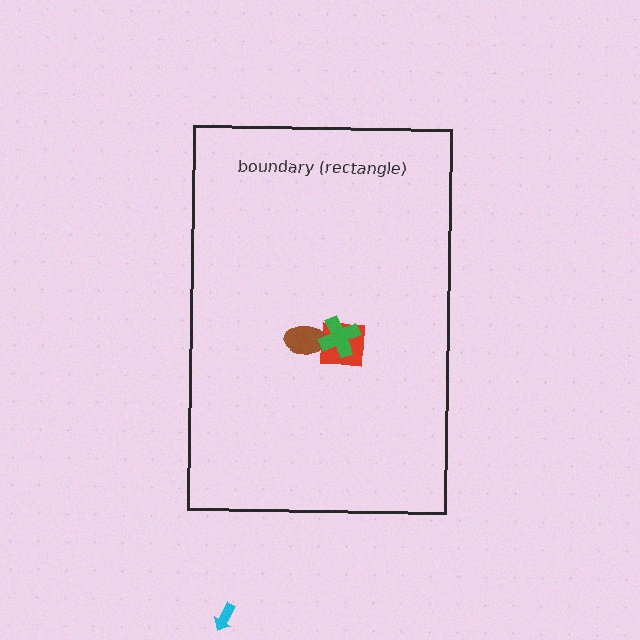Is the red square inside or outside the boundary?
Inside.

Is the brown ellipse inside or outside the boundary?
Inside.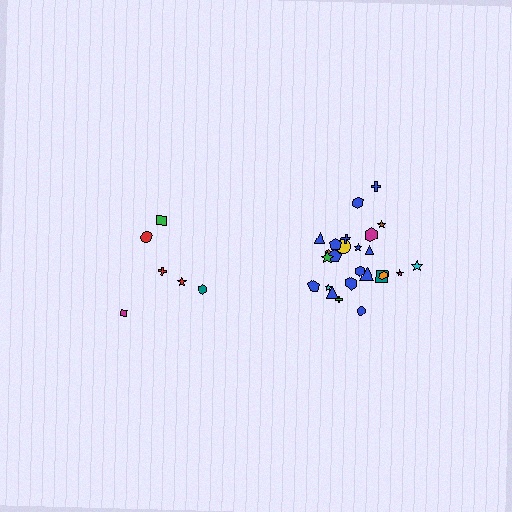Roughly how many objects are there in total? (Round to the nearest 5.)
Roughly 30 objects in total.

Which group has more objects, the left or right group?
The right group.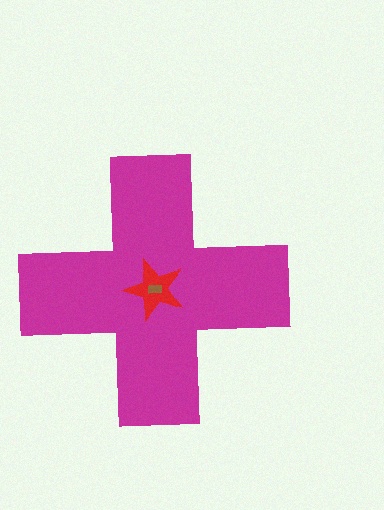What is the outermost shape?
The magenta cross.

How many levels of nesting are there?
3.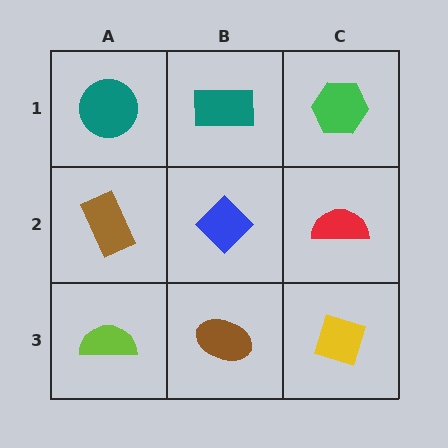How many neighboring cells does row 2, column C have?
3.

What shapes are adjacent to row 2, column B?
A teal rectangle (row 1, column B), a brown ellipse (row 3, column B), a brown rectangle (row 2, column A), a red semicircle (row 2, column C).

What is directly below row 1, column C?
A red semicircle.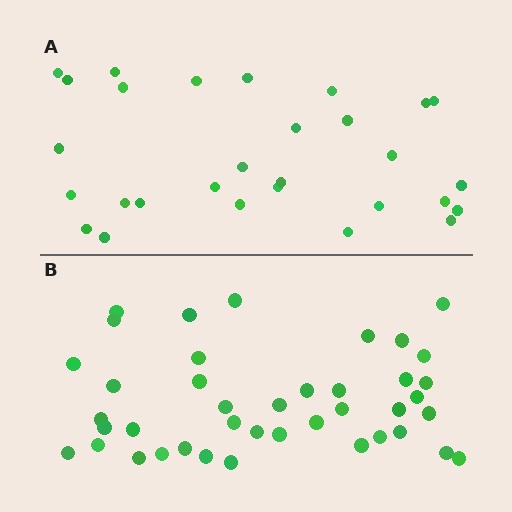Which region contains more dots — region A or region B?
Region B (the bottom region) has more dots.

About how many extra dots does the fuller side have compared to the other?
Region B has roughly 12 or so more dots than region A.